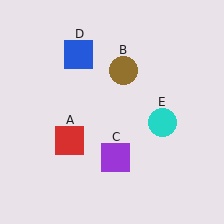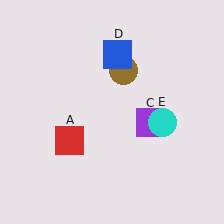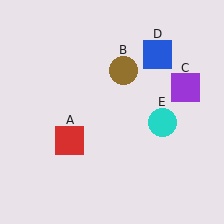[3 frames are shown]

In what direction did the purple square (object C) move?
The purple square (object C) moved up and to the right.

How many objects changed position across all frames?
2 objects changed position: purple square (object C), blue square (object D).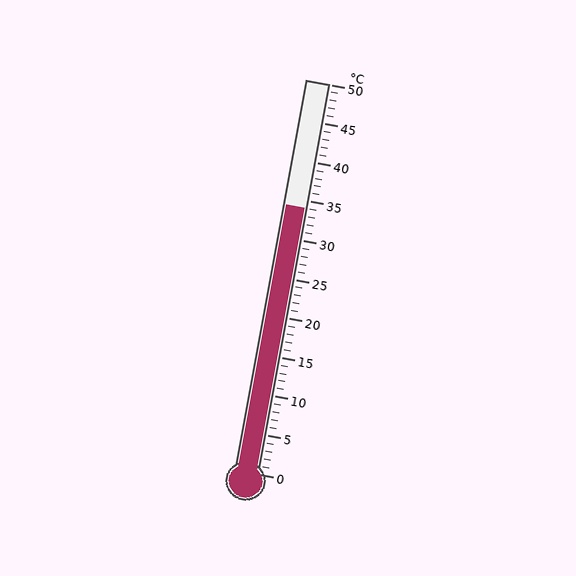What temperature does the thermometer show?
The thermometer shows approximately 34°C.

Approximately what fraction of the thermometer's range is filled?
The thermometer is filled to approximately 70% of its range.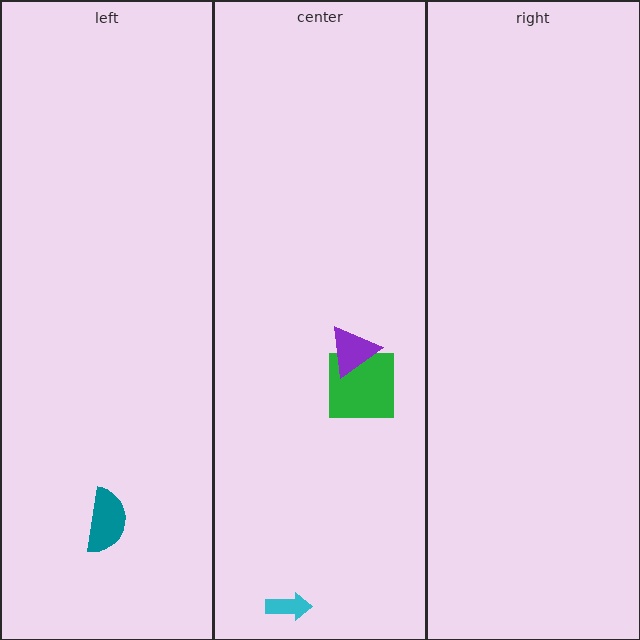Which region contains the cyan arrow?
The center region.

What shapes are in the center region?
The green square, the cyan arrow, the purple triangle.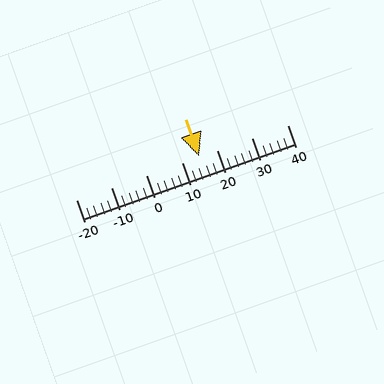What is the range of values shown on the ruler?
The ruler shows values from -20 to 40.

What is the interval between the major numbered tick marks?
The major tick marks are spaced 10 units apart.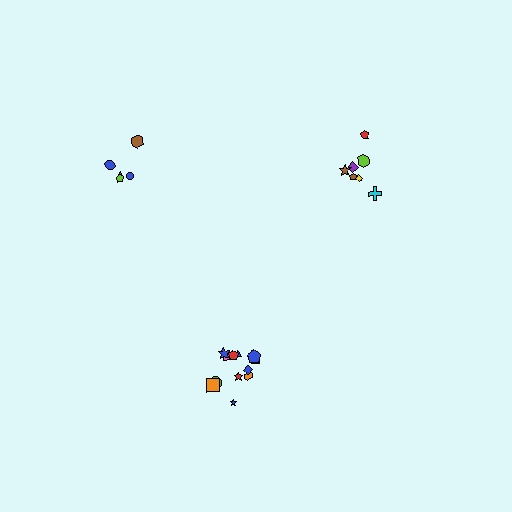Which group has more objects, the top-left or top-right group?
The top-right group.